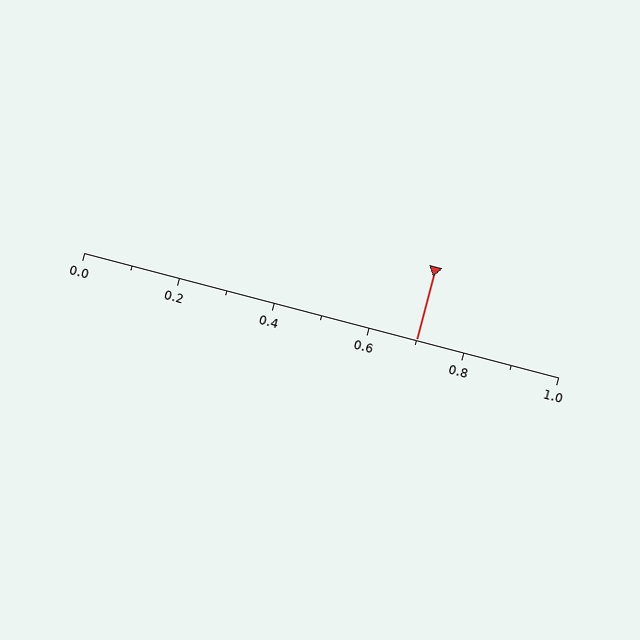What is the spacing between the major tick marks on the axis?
The major ticks are spaced 0.2 apart.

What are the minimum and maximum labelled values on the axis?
The axis runs from 0.0 to 1.0.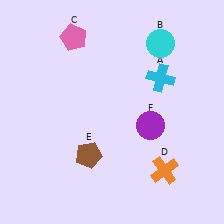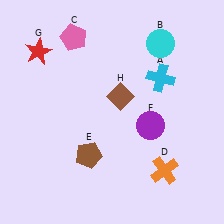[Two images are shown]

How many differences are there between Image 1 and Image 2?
There are 2 differences between the two images.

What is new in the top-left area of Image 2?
A red star (G) was added in the top-left area of Image 2.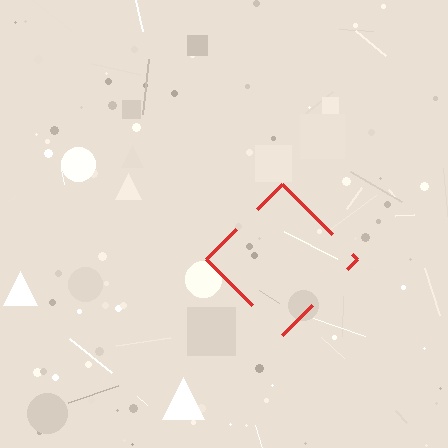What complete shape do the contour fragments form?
The contour fragments form a diamond.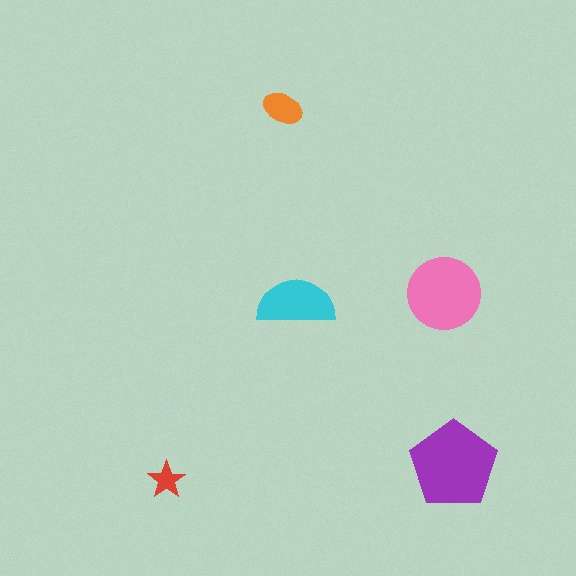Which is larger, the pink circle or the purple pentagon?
The purple pentagon.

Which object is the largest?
The purple pentagon.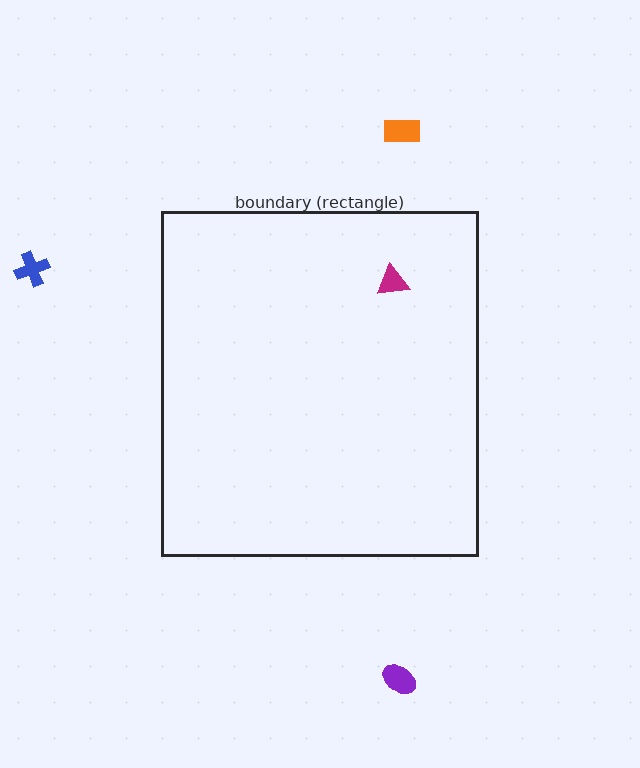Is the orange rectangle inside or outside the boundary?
Outside.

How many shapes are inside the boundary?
1 inside, 3 outside.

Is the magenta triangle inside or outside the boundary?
Inside.